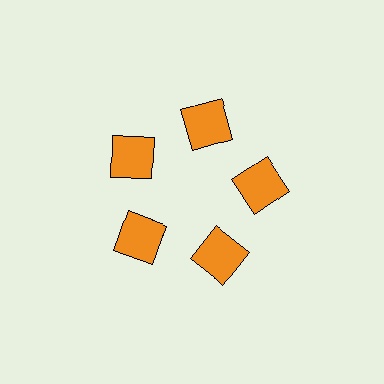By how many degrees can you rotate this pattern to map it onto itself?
The pattern maps onto itself every 72 degrees of rotation.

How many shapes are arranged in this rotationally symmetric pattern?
There are 5 shapes, arranged in 5 groups of 1.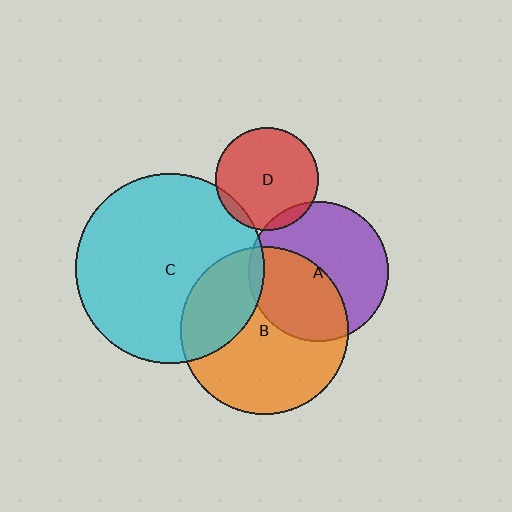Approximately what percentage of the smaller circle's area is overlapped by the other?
Approximately 5%.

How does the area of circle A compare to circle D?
Approximately 1.8 times.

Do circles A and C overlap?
Yes.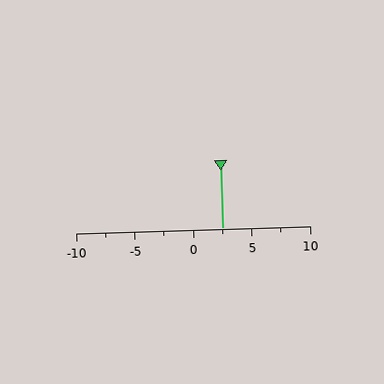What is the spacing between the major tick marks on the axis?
The major ticks are spaced 5 apart.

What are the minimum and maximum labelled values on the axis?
The axis runs from -10 to 10.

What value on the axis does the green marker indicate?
The marker indicates approximately 2.5.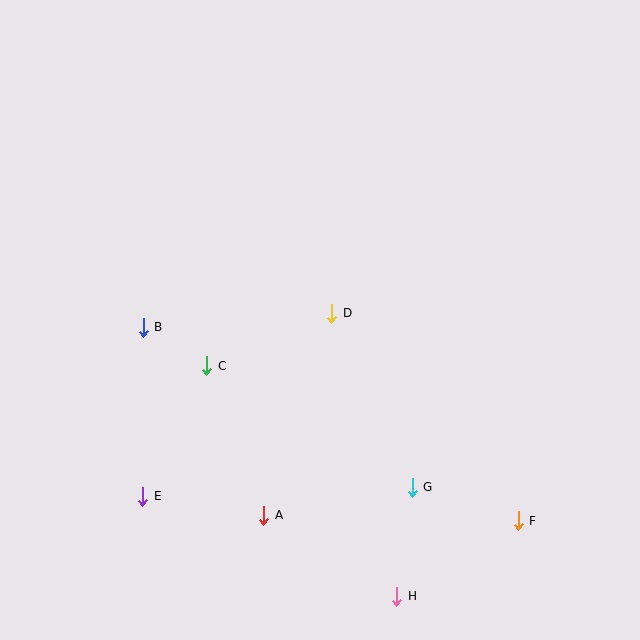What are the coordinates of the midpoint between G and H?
The midpoint between G and H is at (405, 542).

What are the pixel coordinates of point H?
Point H is at (397, 596).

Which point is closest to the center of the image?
Point D at (332, 313) is closest to the center.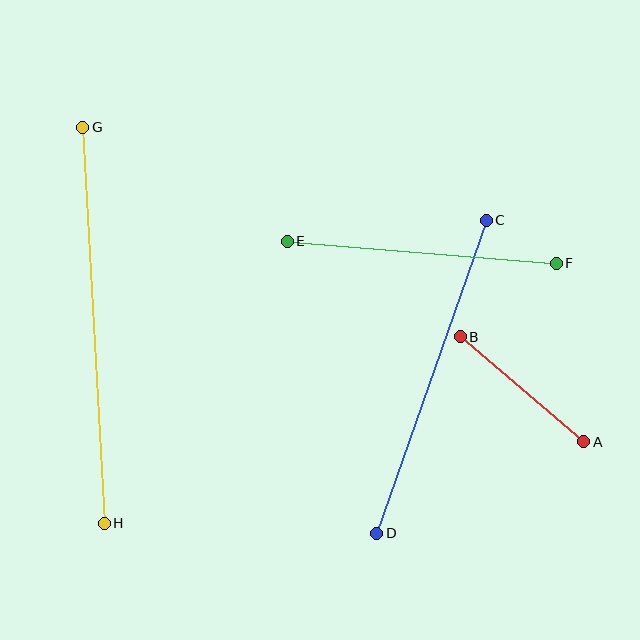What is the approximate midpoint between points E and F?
The midpoint is at approximately (422, 252) pixels.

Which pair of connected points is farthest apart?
Points G and H are farthest apart.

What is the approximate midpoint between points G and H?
The midpoint is at approximately (93, 325) pixels.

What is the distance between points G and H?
The distance is approximately 397 pixels.